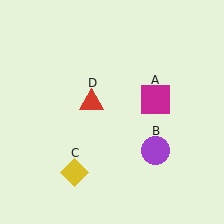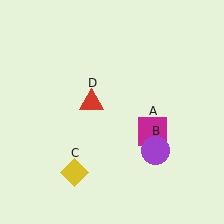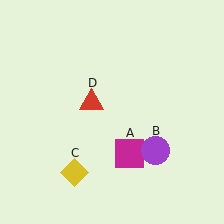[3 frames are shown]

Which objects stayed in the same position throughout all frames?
Purple circle (object B) and yellow diamond (object C) and red triangle (object D) remained stationary.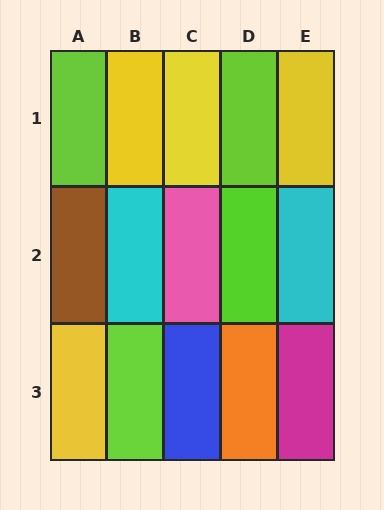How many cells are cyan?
2 cells are cyan.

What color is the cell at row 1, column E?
Yellow.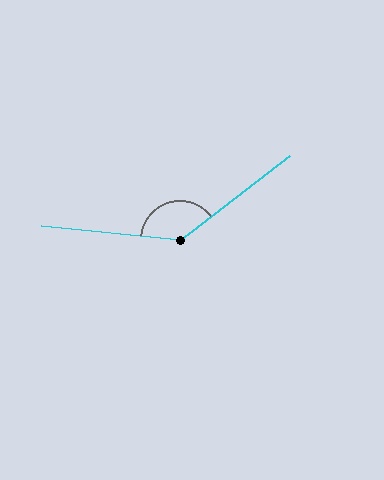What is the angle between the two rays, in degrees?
Approximately 137 degrees.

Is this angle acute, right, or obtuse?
It is obtuse.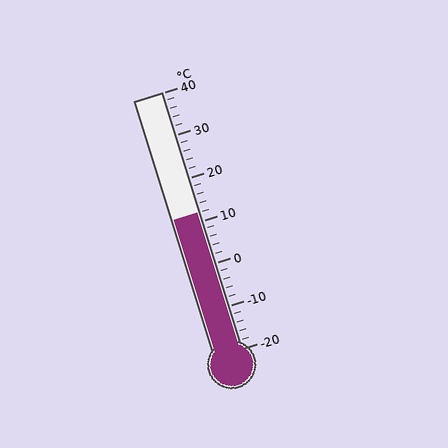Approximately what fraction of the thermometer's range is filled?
The thermometer is filled to approximately 55% of its range.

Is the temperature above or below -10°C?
The temperature is above -10°C.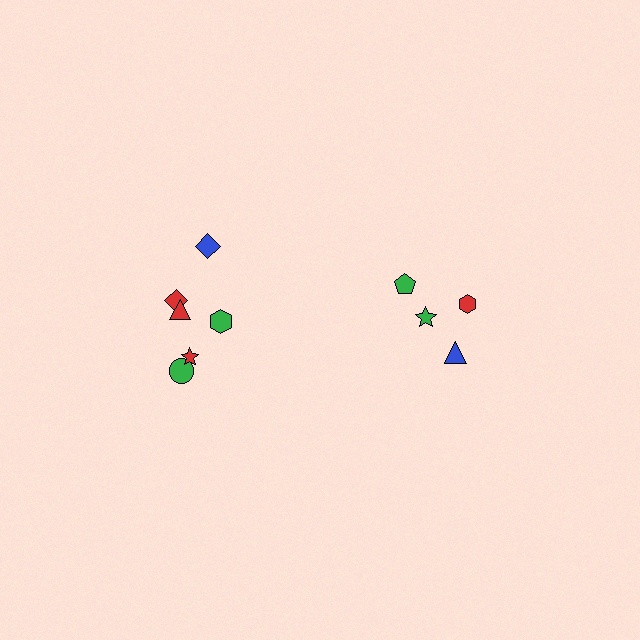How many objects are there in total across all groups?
There are 10 objects.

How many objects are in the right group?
There are 4 objects.